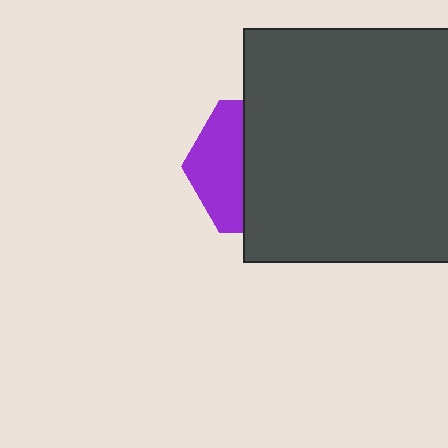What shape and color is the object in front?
The object in front is a dark gray square.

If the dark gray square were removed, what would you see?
You would see the complete purple hexagon.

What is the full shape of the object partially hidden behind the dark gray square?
The partially hidden object is a purple hexagon.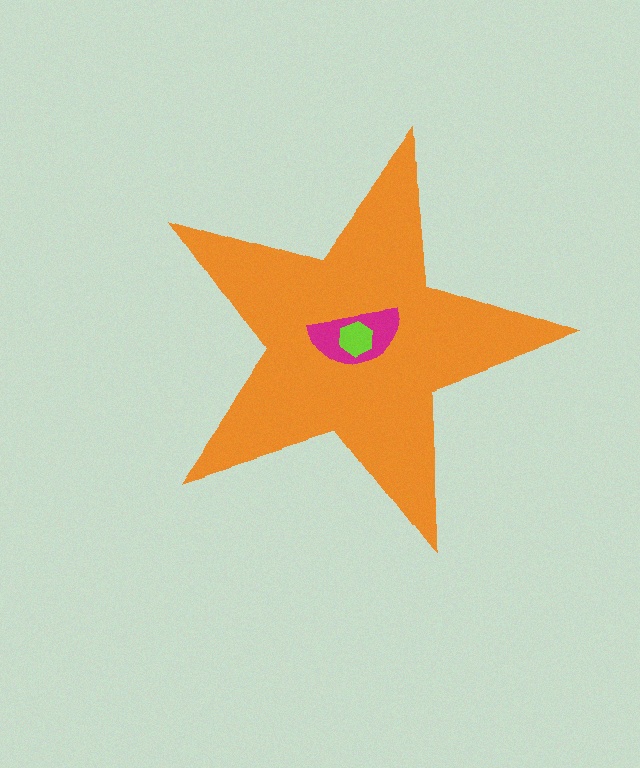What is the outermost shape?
The orange star.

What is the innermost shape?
The lime hexagon.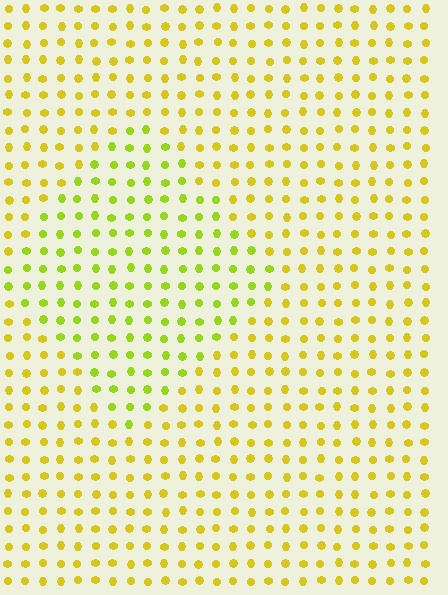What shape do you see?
I see a diamond.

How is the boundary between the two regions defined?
The boundary is defined purely by a slight shift in hue (about 27 degrees). Spacing, size, and orientation are identical on both sides.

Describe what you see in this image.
The image is filled with small yellow elements in a uniform arrangement. A diamond-shaped region is visible where the elements are tinted to a slightly different hue, forming a subtle color boundary.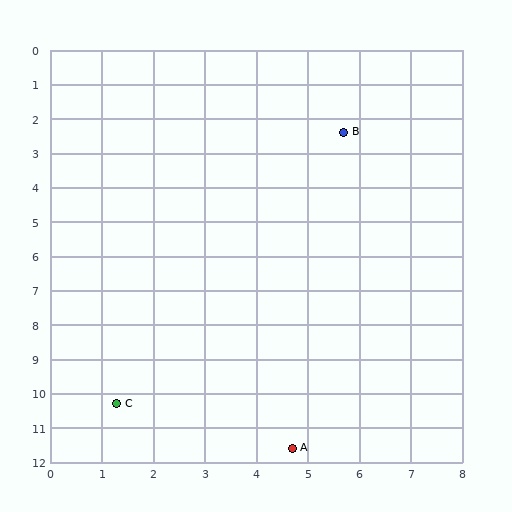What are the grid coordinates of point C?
Point C is at approximately (1.3, 10.3).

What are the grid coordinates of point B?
Point B is at approximately (5.7, 2.4).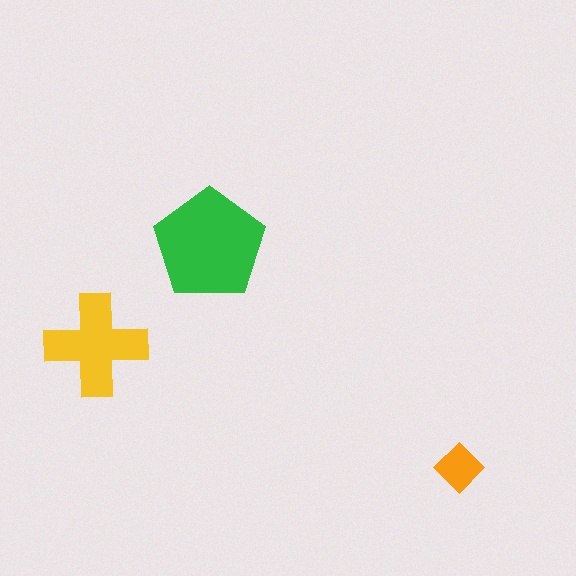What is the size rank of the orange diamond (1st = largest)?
3rd.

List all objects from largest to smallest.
The green pentagon, the yellow cross, the orange diamond.